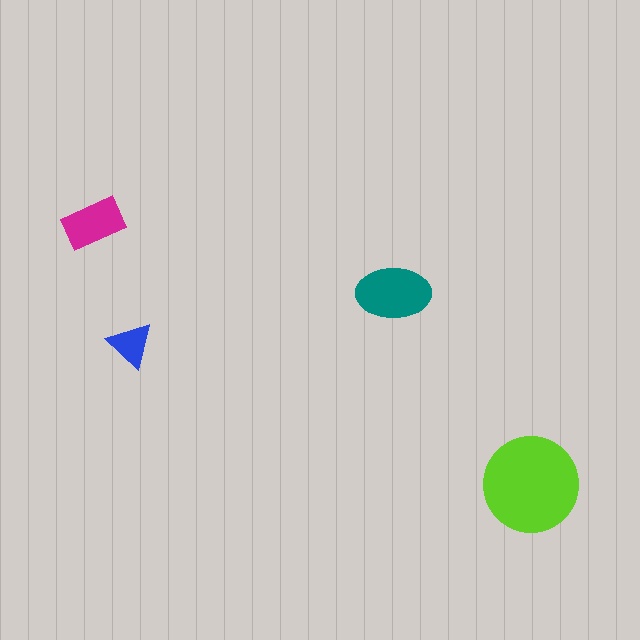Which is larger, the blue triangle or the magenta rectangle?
The magenta rectangle.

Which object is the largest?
The lime circle.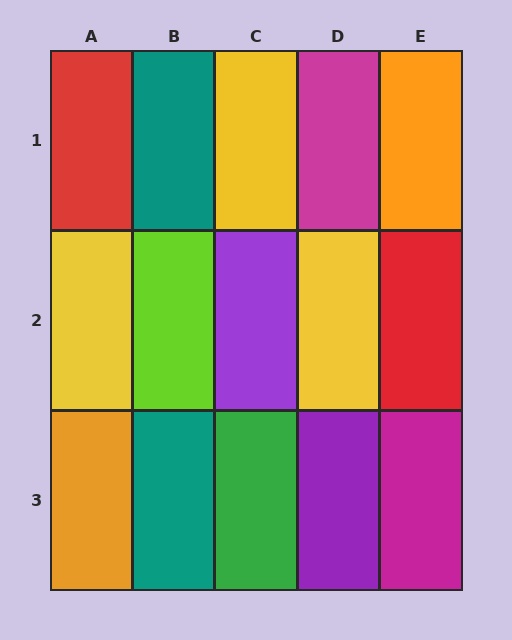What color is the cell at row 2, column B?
Lime.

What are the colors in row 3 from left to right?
Orange, teal, green, purple, magenta.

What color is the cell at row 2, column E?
Red.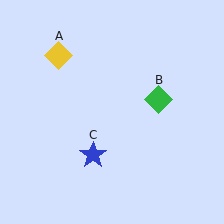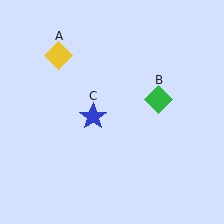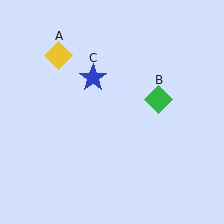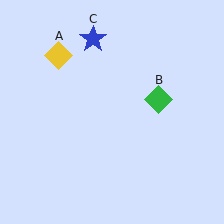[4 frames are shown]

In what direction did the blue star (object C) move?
The blue star (object C) moved up.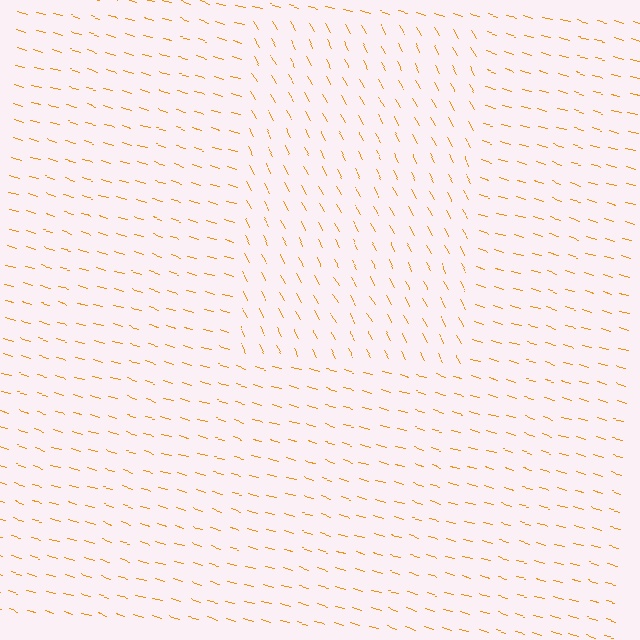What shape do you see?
I see a rectangle.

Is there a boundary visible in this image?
Yes, there is a texture boundary formed by a change in line orientation.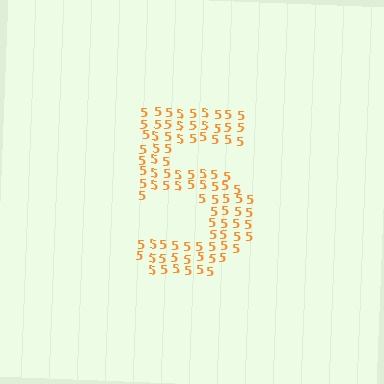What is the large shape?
The large shape is the digit 5.